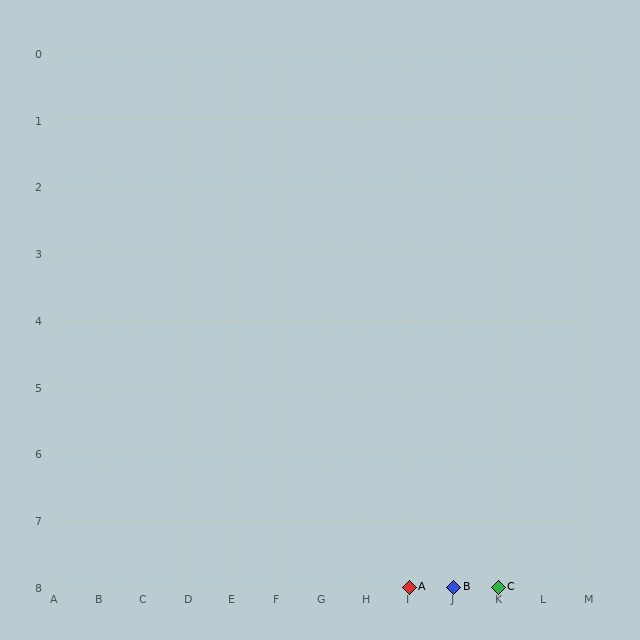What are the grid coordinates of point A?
Point A is at grid coordinates (I, 8).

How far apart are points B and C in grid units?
Points B and C are 1 column apart.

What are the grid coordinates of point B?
Point B is at grid coordinates (J, 8).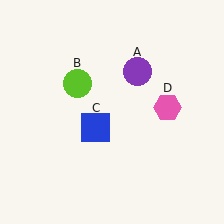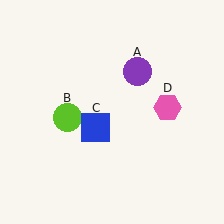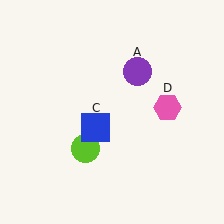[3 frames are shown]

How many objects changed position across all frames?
1 object changed position: lime circle (object B).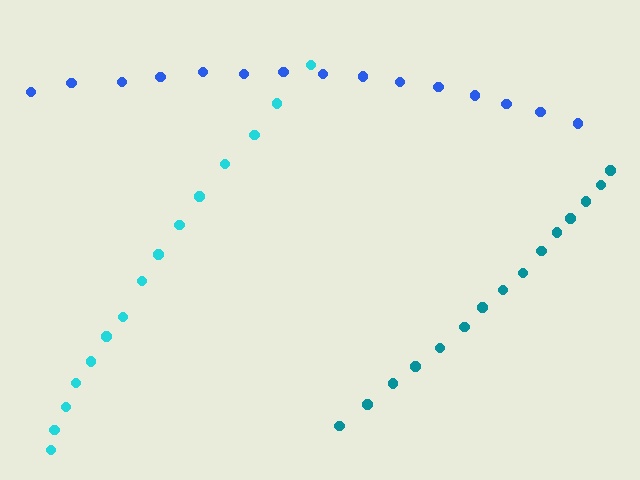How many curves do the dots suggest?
There are 3 distinct paths.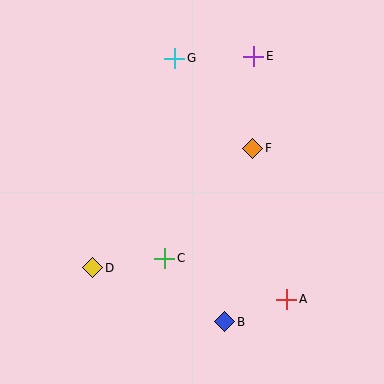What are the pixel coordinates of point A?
Point A is at (287, 299).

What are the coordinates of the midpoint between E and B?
The midpoint between E and B is at (239, 189).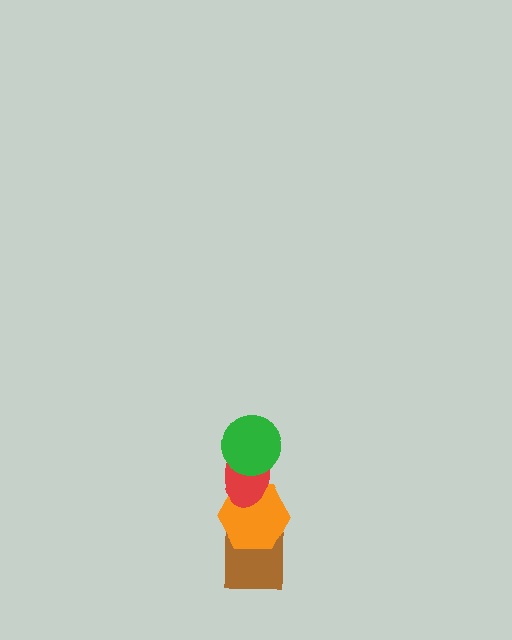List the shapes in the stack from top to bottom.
From top to bottom: the green circle, the red ellipse, the orange hexagon, the brown square.